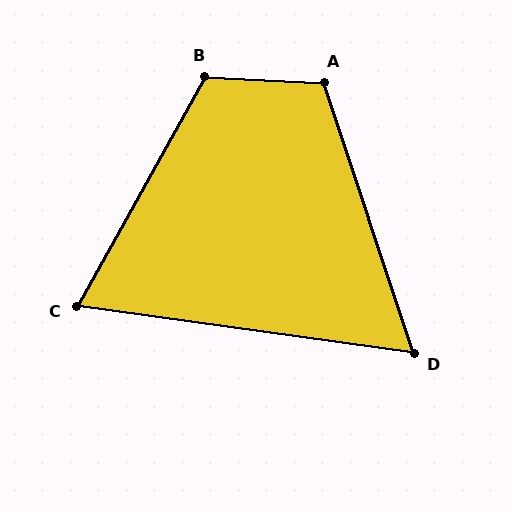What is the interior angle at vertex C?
Approximately 69 degrees (acute).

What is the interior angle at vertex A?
Approximately 111 degrees (obtuse).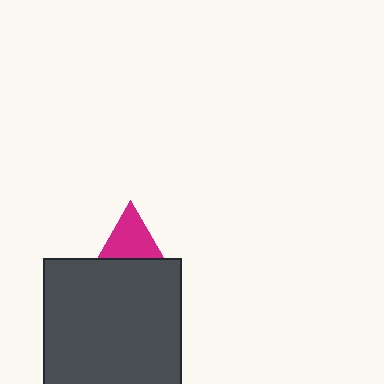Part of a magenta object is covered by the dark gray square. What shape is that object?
It is a triangle.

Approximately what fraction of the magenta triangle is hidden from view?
Roughly 59% of the magenta triangle is hidden behind the dark gray square.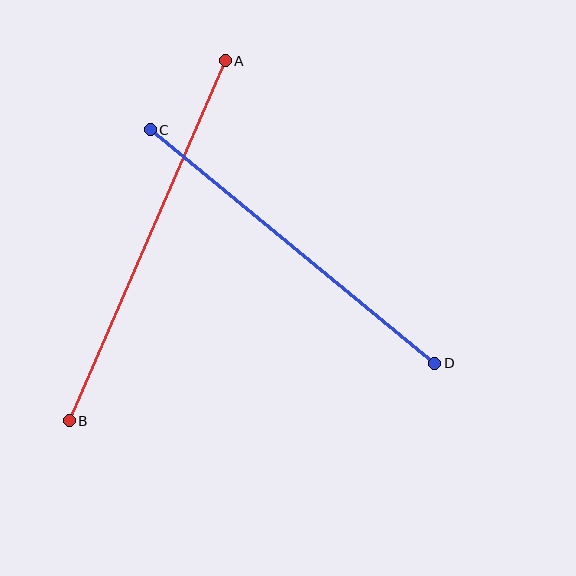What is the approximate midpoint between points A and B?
The midpoint is at approximately (147, 241) pixels.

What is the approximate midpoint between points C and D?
The midpoint is at approximately (293, 247) pixels.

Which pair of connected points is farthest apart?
Points A and B are farthest apart.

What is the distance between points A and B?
The distance is approximately 392 pixels.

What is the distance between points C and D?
The distance is approximately 368 pixels.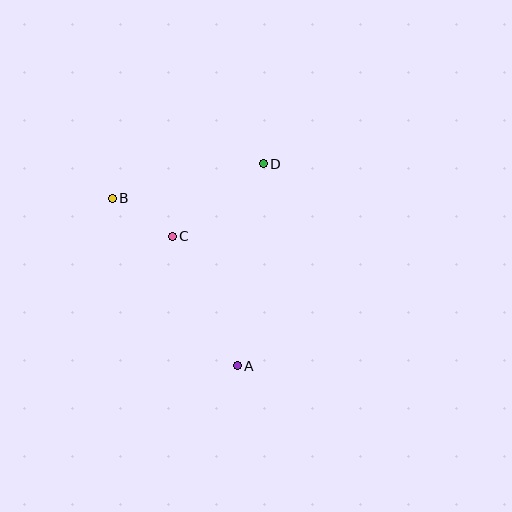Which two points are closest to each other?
Points B and C are closest to each other.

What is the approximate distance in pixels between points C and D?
The distance between C and D is approximately 116 pixels.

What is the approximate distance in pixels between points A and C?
The distance between A and C is approximately 145 pixels.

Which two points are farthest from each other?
Points A and B are farthest from each other.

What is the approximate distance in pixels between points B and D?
The distance between B and D is approximately 155 pixels.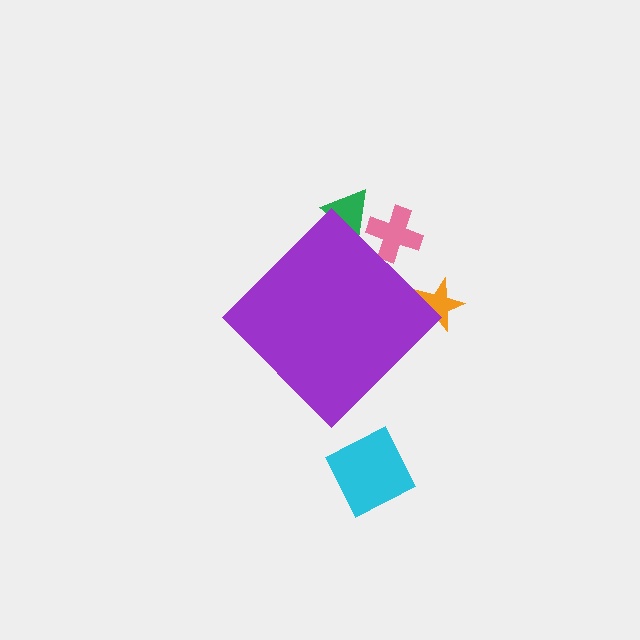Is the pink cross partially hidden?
Yes, the pink cross is partially hidden behind the purple diamond.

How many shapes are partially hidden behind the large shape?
3 shapes are partially hidden.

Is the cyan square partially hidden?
No, the cyan square is fully visible.